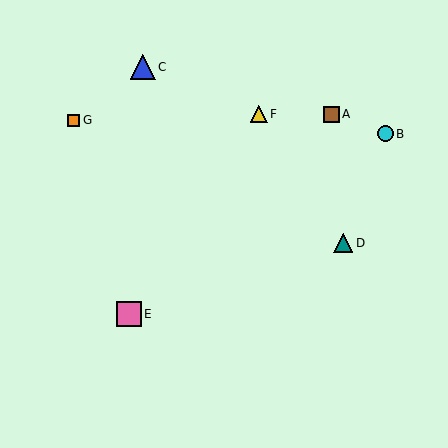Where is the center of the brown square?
The center of the brown square is at (331, 114).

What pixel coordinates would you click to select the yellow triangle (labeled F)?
Click at (259, 114) to select the yellow triangle F.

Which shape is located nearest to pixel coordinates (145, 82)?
The blue triangle (labeled C) at (143, 67) is nearest to that location.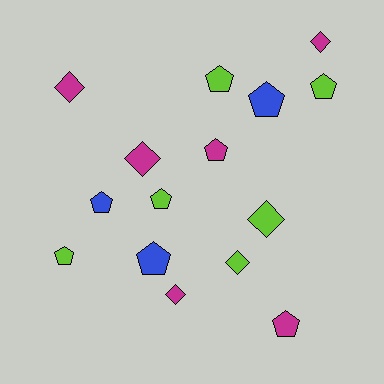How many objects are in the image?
There are 15 objects.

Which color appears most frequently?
Lime, with 6 objects.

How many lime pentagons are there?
There are 4 lime pentagons.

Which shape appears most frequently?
Pentagon, with 9 objects.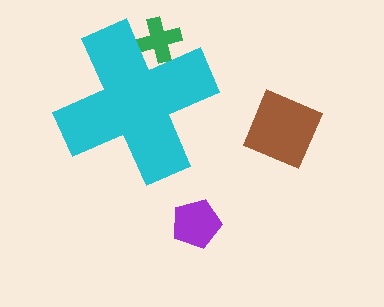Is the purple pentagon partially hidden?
No, the purple pentagon is fully visible.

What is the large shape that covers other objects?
A cyan cross.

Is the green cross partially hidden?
Yes, the green cross is partially hidden behind the cyan cross.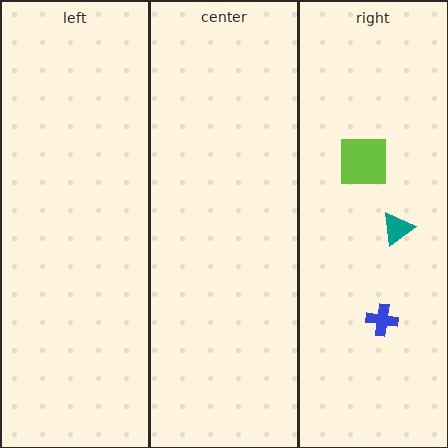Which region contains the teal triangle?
The right region.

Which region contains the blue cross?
The right region.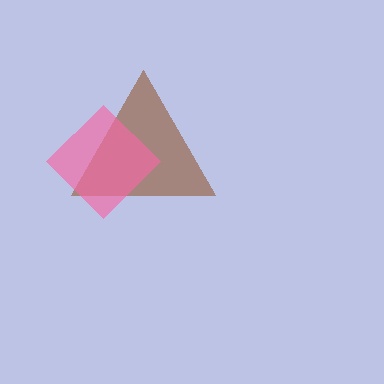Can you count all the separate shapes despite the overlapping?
Yes, there are 2 separate shapes.